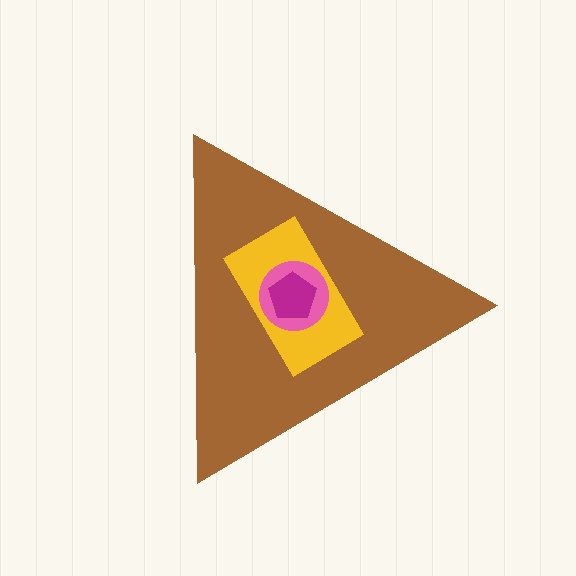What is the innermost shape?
The magenta pentagon.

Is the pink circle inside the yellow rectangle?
Yes.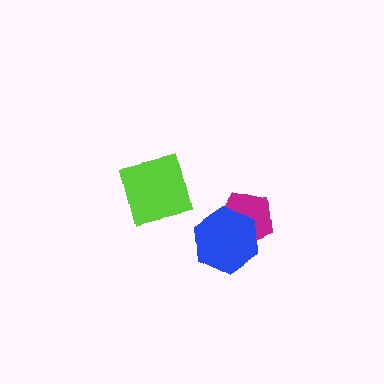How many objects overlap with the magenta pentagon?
1 object overlaps with the magenta pentagon.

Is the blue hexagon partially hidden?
No, no other shape covers it.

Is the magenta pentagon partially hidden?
Yes, it is partially covered by another shape.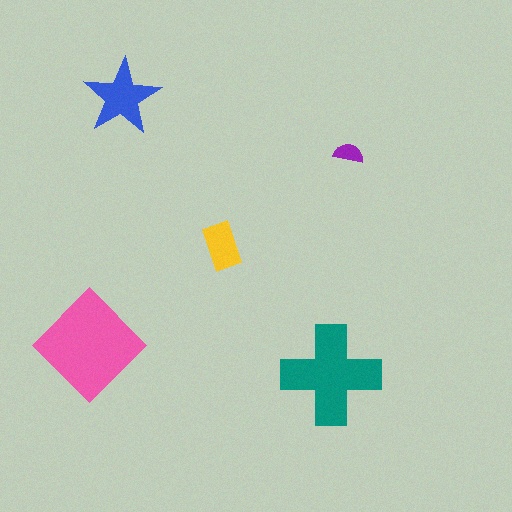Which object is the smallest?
The purple semicircle.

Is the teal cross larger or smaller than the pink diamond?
Smaller.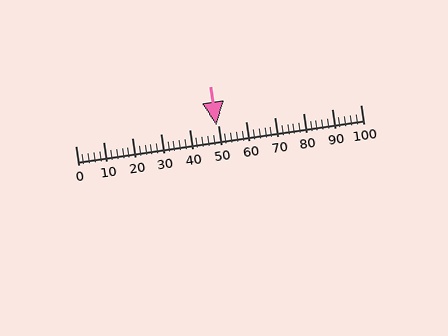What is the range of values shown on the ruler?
The ruler shows values from 0 to 100.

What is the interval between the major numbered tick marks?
The major tick marks are spaced 10 units apart.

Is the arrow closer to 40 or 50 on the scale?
The arrow is closer to 50.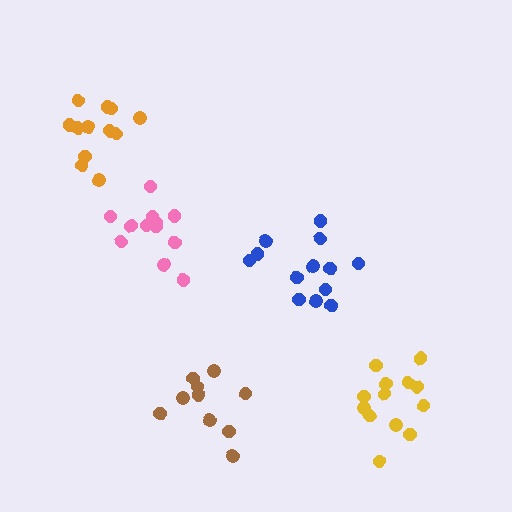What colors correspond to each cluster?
The clusters are colored: pink, orange, brown, yellow, blue.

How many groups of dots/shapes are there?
There are 5 groups.